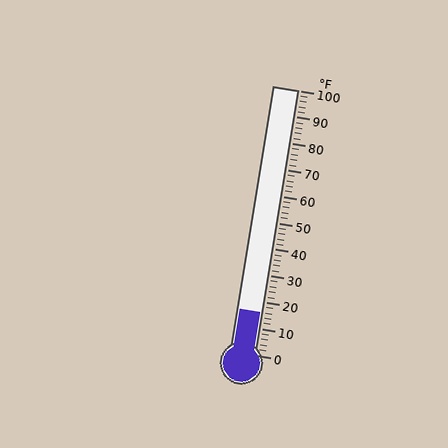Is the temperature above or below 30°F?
The temperature is below 30°F.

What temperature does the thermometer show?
The thermometer shows approximately 16°F.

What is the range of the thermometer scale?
The thermometer scale ranges from 0°F to 100°F.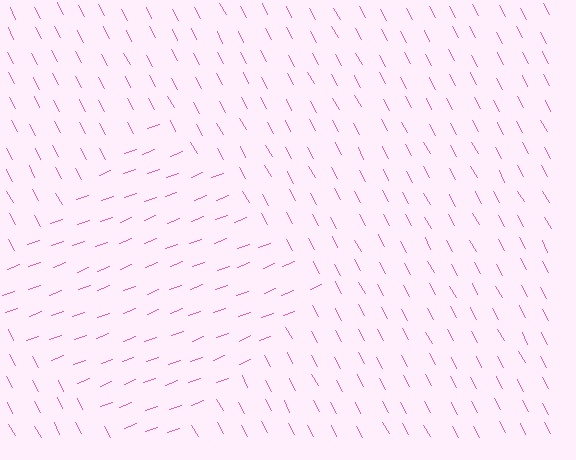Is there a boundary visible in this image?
Yes, there is a texture boundary formed by a change in line orientation.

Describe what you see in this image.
The image is filled with small pink line segments. A diamond region in the image has lines oriented differently from the surrounding lines, creating a visible texture boundary.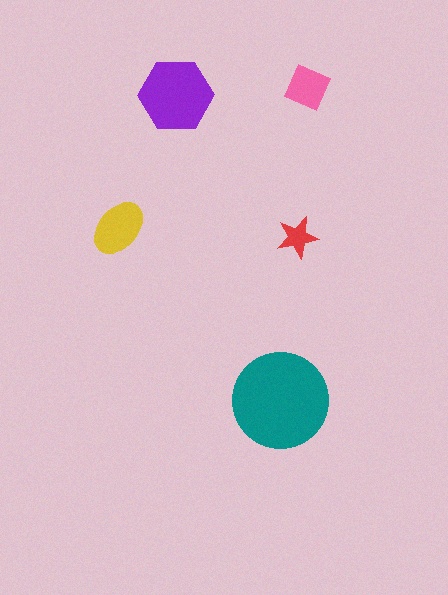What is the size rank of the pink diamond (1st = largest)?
4th.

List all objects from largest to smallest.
The teal circle, the purple hexagon, the yellow ellipse, the pink diamond, the red star.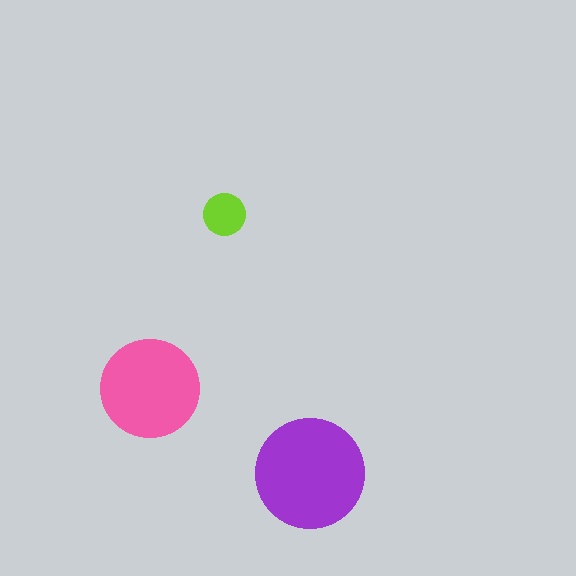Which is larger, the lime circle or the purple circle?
The purple one.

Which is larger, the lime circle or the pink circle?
The pink one.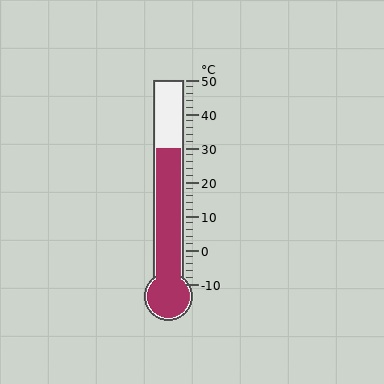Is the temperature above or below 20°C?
The temperature is above 20°C.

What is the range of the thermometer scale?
The thermometer scale ranges from -10°C to 50°C.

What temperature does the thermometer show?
The thermometer shows approximately 30°C.